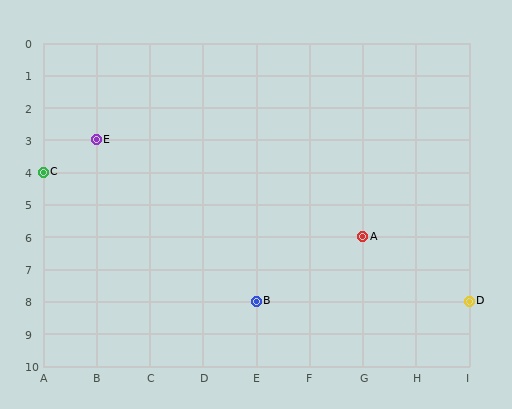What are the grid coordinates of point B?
Point B is at grid coordinates (E, 8).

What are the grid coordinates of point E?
Point E is at grid coordinates (B, 3).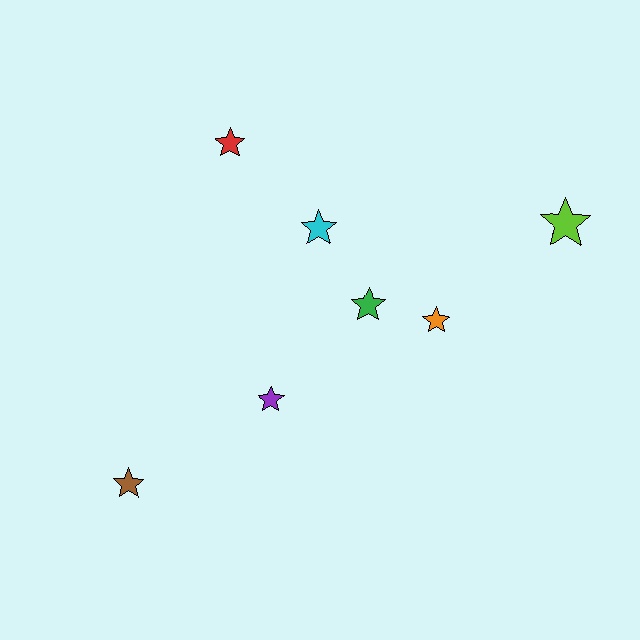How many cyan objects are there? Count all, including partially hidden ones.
There is 1 cyan object.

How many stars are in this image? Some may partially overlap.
There are 7 stars.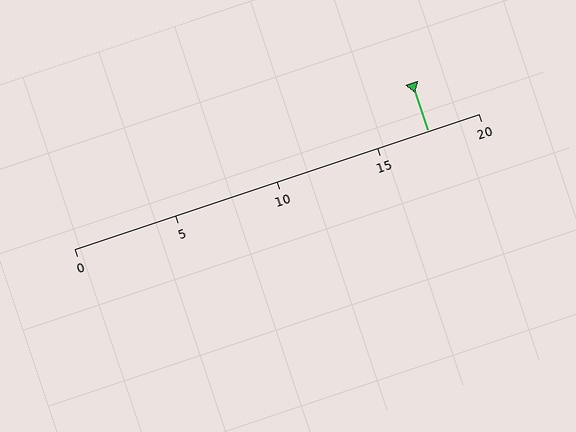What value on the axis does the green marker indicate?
The marker indicates approximately 17.5.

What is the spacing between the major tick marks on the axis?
The major ticks are spaced 5 apart.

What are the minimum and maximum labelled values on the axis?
The axis runs from 0 to 20.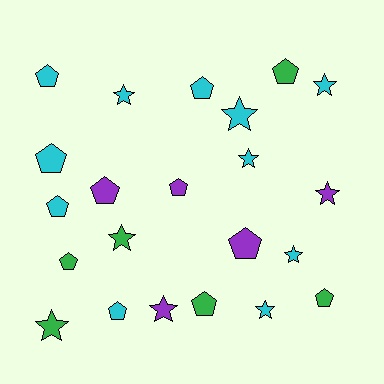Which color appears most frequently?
Cyan, with 11 objects.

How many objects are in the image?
There are 22 objects.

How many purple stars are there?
There are 2 purple stars.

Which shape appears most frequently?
Pentagon, with 12 objects.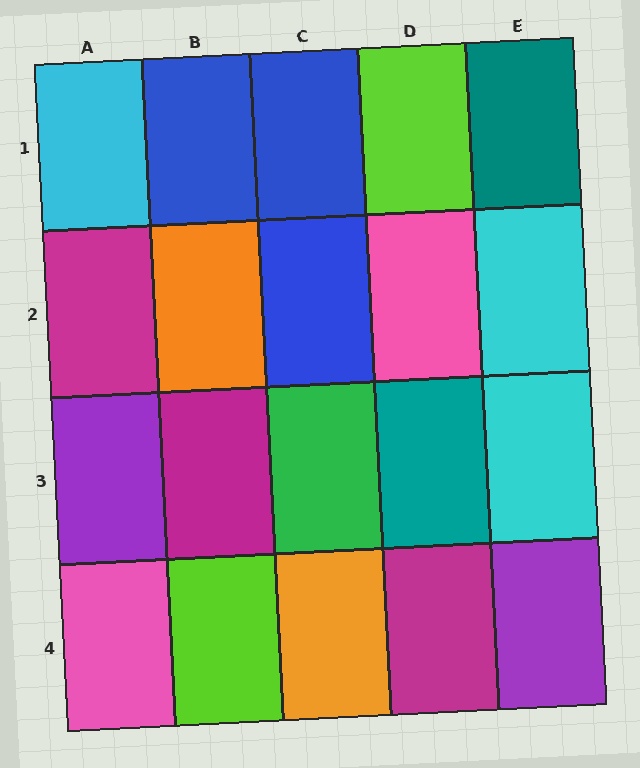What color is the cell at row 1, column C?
Blue.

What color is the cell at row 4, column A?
Pink.